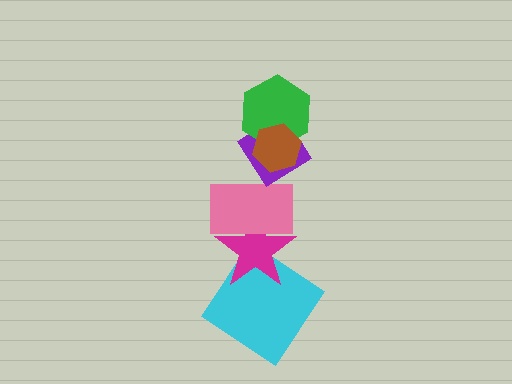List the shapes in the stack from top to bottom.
From top to bottom: the brown hexagon, the green hexagon, the purple diamond, the pink rectangle, the magenta star, the cyan diamond.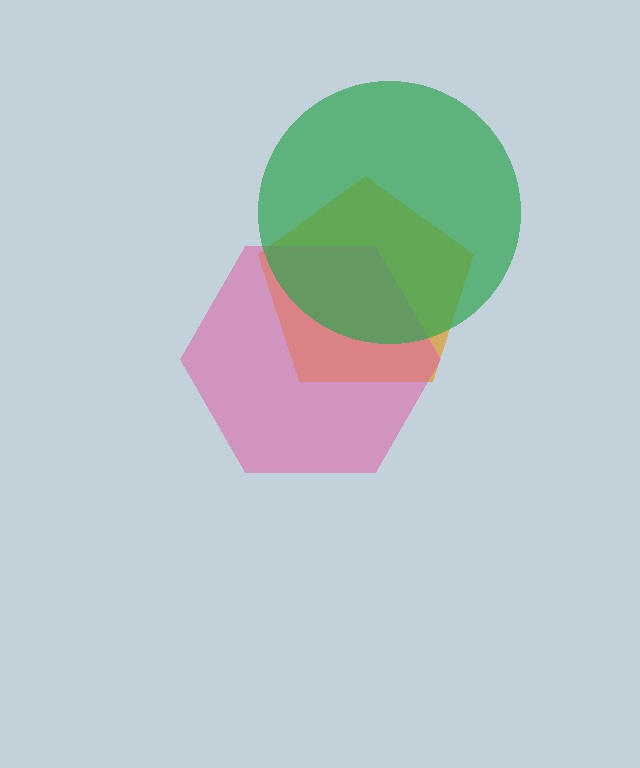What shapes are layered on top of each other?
The layered shapes are: an orange pentagon, a pink hexagon, a green circle.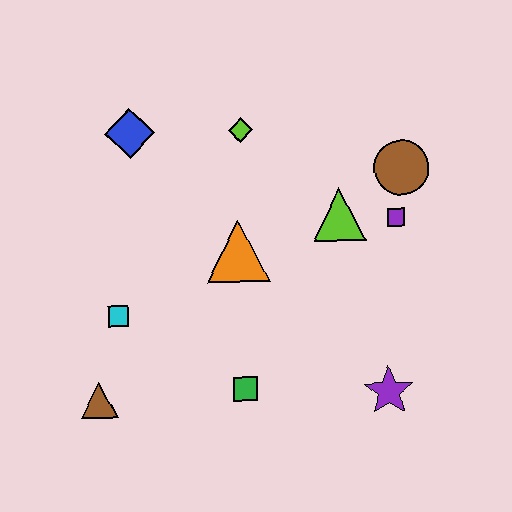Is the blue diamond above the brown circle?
Yes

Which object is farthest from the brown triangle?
The brown circle is farthest from the brown triangle.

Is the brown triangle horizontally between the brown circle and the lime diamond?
No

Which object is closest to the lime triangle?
The purple square is closest to the lime triangle.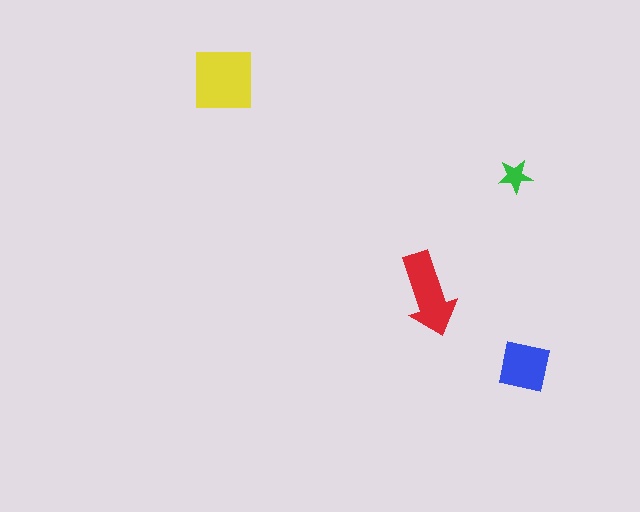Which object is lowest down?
The blue square is bottommost.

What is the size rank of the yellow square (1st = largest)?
1st.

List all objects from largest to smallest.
The yellow square, the red arrow, the blue square, the green star.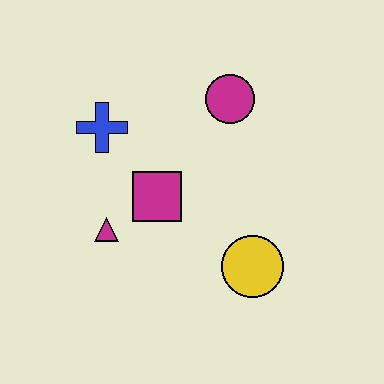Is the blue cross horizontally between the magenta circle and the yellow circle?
No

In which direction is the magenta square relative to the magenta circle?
The magenta square is below the magenta circle.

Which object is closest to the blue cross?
The magenta square is closest to the blue cross.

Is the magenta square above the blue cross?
No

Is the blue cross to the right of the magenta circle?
No